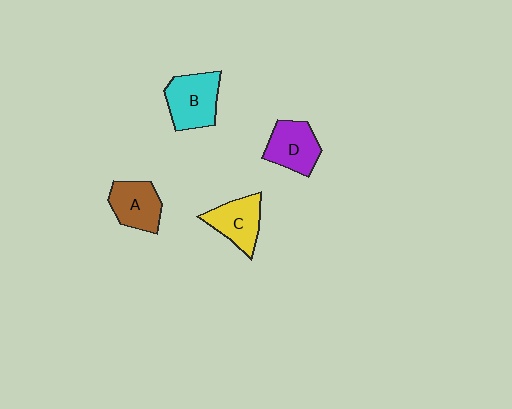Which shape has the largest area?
Shape B (cyan).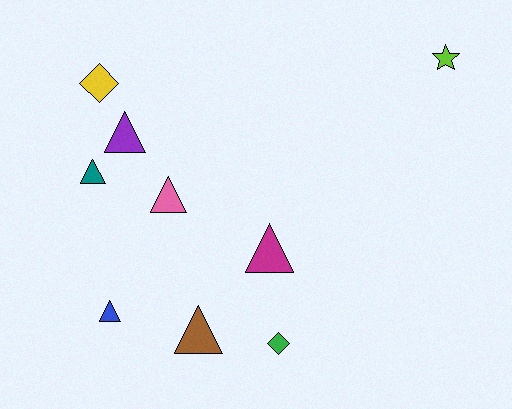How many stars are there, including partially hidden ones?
There is 1 star.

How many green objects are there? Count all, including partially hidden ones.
There is 1 green object.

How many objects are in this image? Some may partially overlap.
There are 9 objects.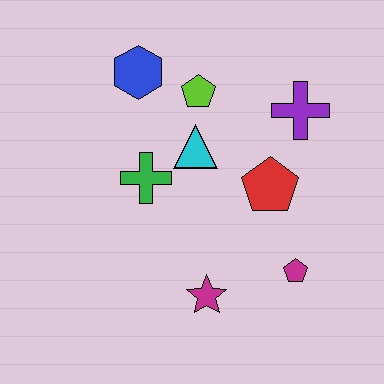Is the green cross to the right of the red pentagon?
No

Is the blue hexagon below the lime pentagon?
No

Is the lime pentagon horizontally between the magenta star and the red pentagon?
No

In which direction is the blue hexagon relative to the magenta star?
The blue hexagon is above the magenta star.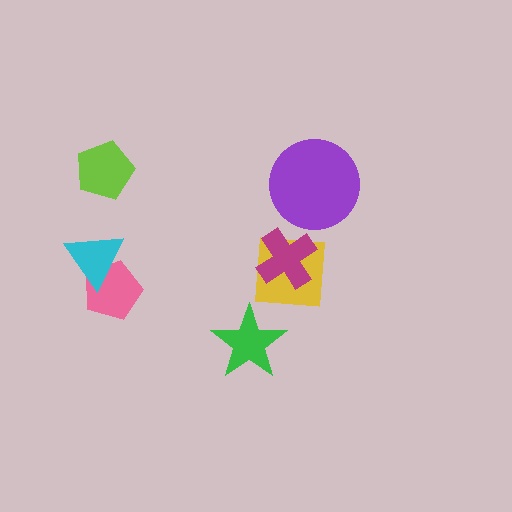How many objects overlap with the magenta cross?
1 object overlaps with the magenta cross.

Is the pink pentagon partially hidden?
Yes, it is partially covered by another shape.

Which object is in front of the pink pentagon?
The cyan triangle is in front of the pink pentagon.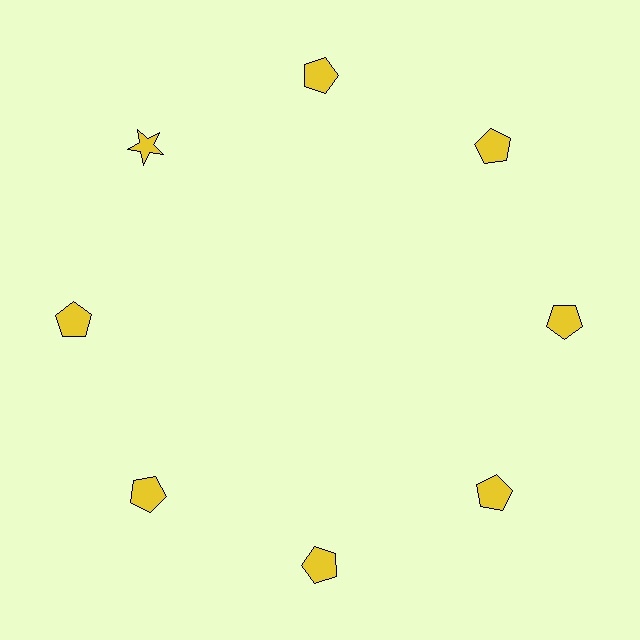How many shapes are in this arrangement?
There are 8 shapes arranged in a ring pattern.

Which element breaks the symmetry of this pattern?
The yellow star at roughly the 10 o'clock position breaks the symmetry. All other shapes are yellow pentagons.